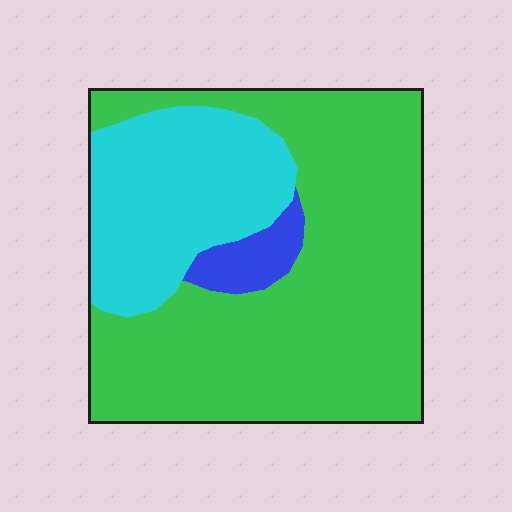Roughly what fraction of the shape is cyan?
Cyan takes up about one quarter (1/4) of the shape.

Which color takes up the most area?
Green, at roughly 65%.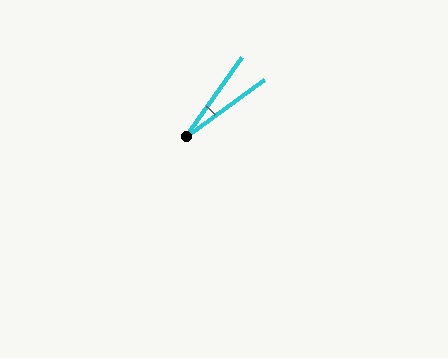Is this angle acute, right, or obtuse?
It is acute.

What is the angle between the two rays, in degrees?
Approximately 18 degrees.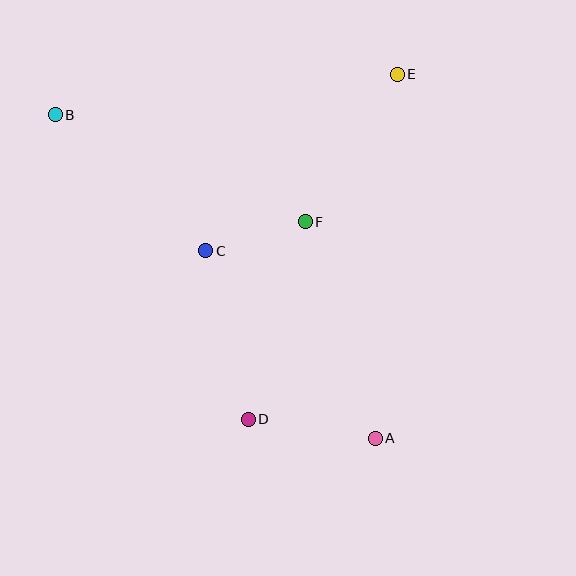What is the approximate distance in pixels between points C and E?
The distance between C and E is approximately 260 pixels.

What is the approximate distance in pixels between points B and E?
The distance between B and E is approximately 345 pixels.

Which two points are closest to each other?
Points C and F are closest to each other.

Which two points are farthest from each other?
Points A and B are farthest from each other.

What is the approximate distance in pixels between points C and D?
The distance between C and D is approximately 174 pixels.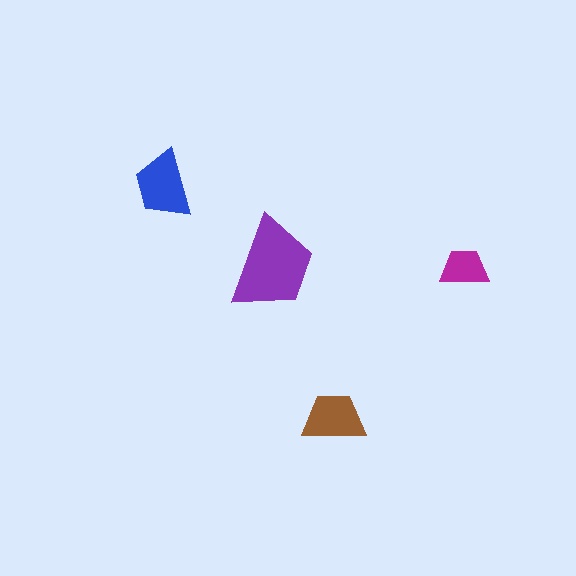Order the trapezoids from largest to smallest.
the purple one, the blue one, the brown one, the magenta one.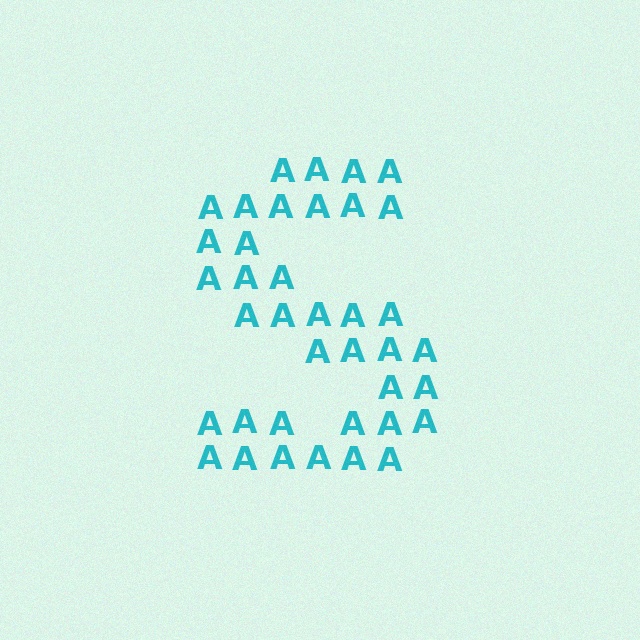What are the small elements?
The small elements are letter A's.